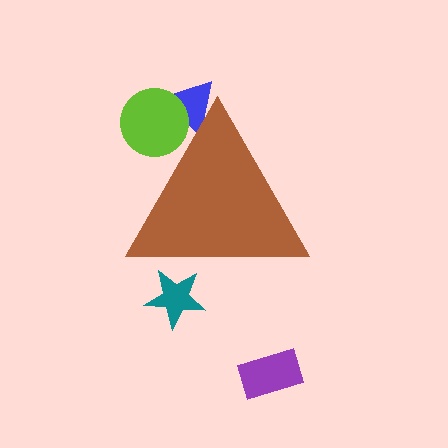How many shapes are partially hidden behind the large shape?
3 shapes are partially hidden.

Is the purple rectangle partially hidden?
No, the purple rectangle is fully visible.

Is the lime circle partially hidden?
Yes, the lime circle is partially hidden behind the brown triangle.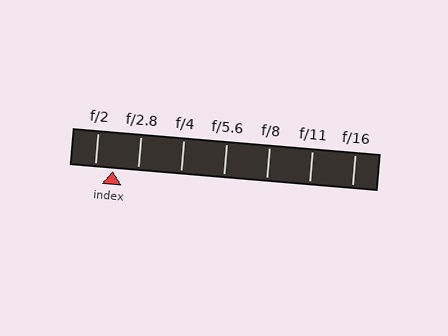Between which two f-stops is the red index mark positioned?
The index mark is between f/2 and f/2.8.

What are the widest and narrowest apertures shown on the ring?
The widest aperture shown is f/2 and the narrowest is f/16.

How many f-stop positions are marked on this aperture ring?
There are 7 f-stop positions marked.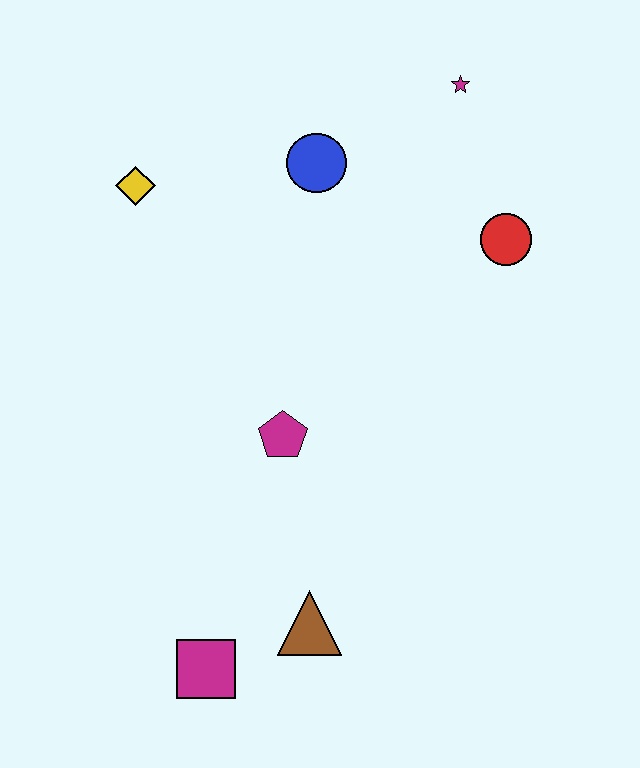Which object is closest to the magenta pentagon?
The brown triangle is closest to the magenta pentagon.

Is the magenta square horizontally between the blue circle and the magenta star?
No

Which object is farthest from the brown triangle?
The magenta star is farthest from the brown triangle.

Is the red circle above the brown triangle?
Yes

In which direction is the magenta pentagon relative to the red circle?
The magenta pentagon is to the left of the red circle.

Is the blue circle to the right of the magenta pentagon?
Yes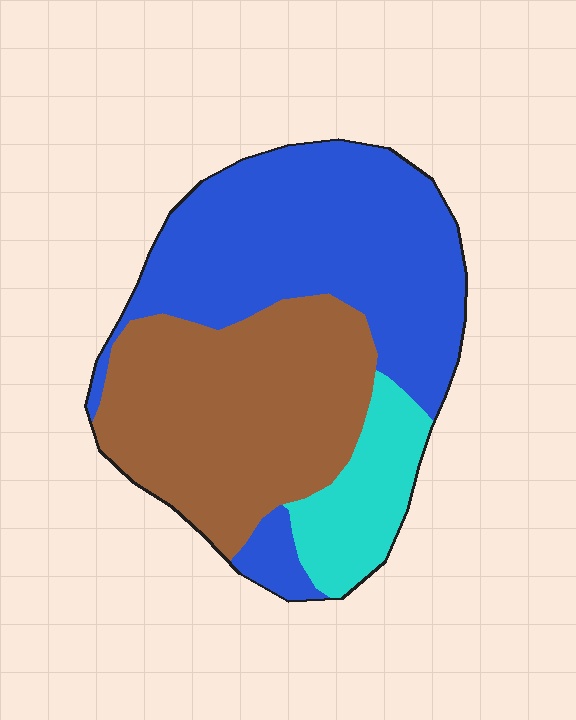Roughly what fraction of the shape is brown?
Brown takes up about two fifths (2/5) of the shape.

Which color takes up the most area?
Blue, at roughly 45%.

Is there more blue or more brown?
Blue.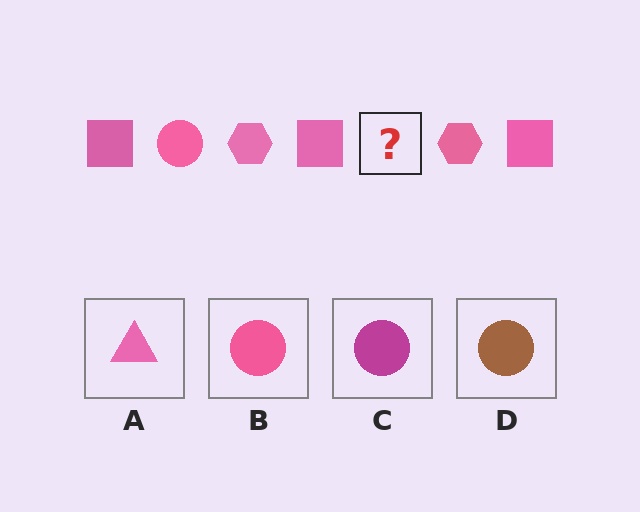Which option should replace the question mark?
Option B.